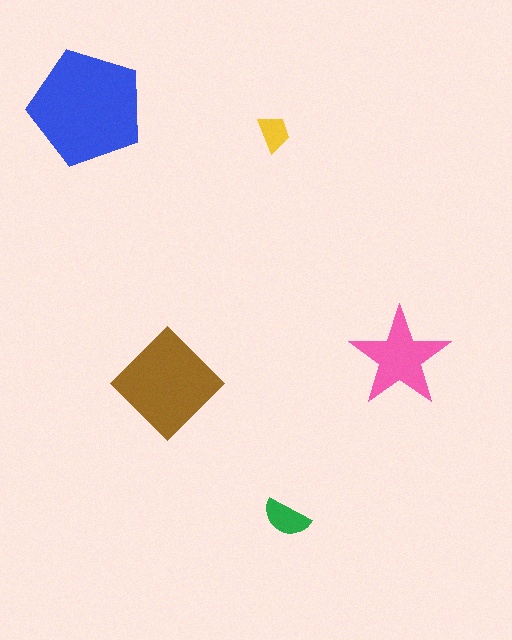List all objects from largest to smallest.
The blue pentagon, the brown diamond, the pink star, the green semicircle, the yellow trapezoid.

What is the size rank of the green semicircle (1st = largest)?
4th.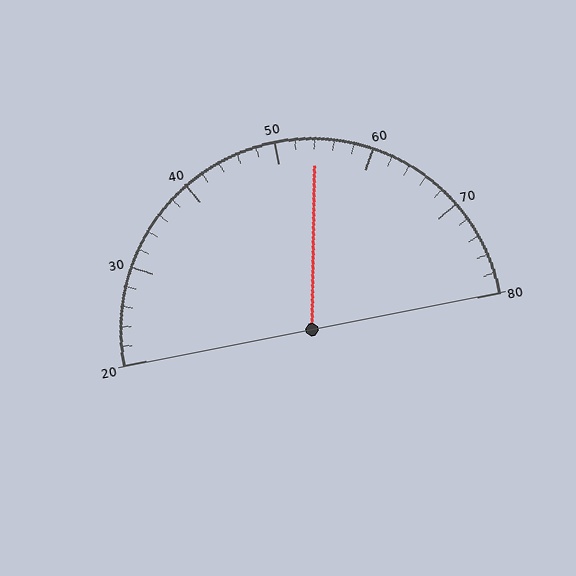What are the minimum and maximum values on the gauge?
The gauge ranges from 20 to 80.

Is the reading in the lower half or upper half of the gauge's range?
The reading is in the upper half of the range (20 to 80).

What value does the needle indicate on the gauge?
The needle indicates approximately 54.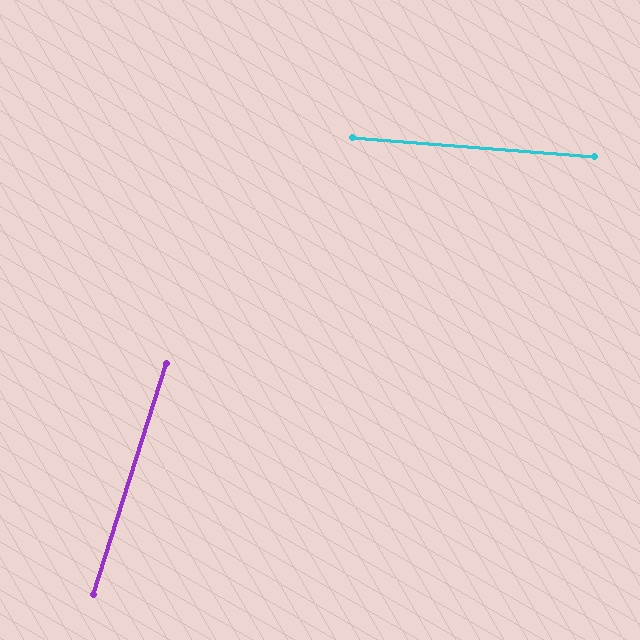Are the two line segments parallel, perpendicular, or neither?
Neither parallel nor perpendicular — they differ by about 77°.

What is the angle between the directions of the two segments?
Approximately 77 degrees.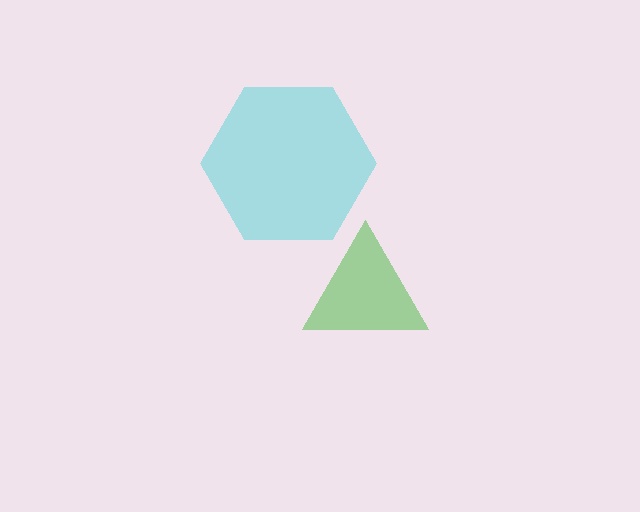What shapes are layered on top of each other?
The layered shapes are: a cyan hexagon, a green triangle.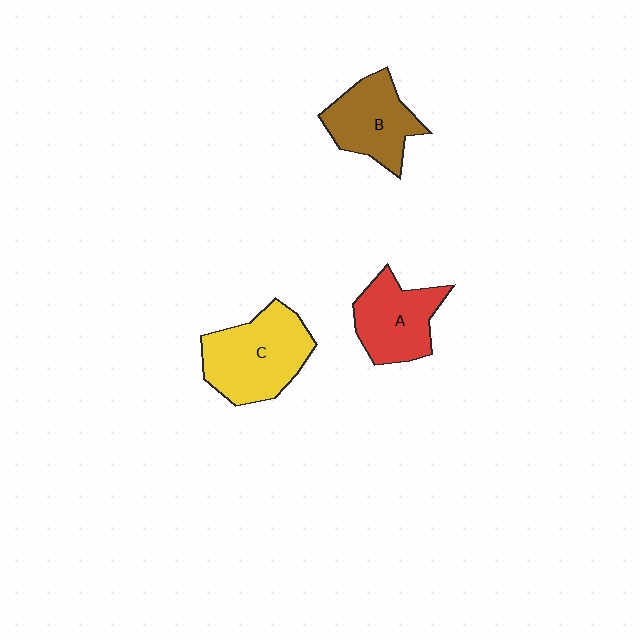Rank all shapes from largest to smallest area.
From largest to smallest: C (yellow), B (brown), A (red).